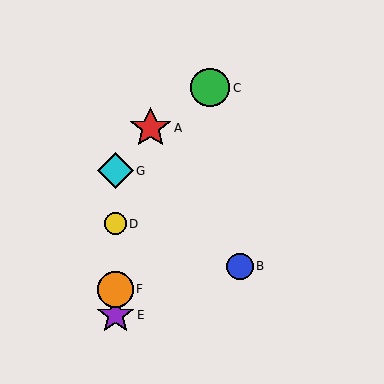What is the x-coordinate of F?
Object F is at x≈115.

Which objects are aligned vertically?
Objects D, E, F, G are aligned vertically.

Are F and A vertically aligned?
No, F is at x≈115 and A is at x≈151.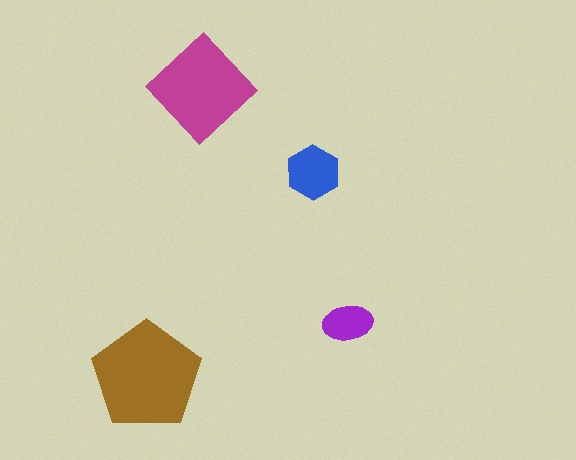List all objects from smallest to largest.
The purple ellipse, the blue hexagon, the magenta diamond, the brown pentagon.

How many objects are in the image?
There are 4 objects in the image.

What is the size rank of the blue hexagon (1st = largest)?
3rd.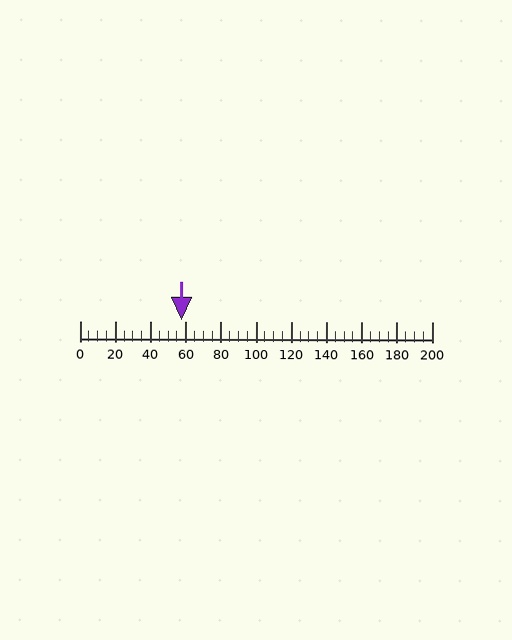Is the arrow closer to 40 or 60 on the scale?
The arrow is closer to 60.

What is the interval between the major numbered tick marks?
The major tick marks are spaced 20 units apart.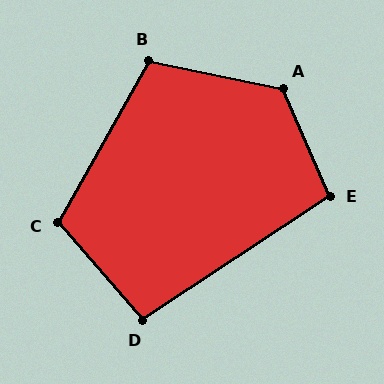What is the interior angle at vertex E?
Approximately 100 degrees (obtuse).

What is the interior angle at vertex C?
Approximately 110 degrees (obtuse).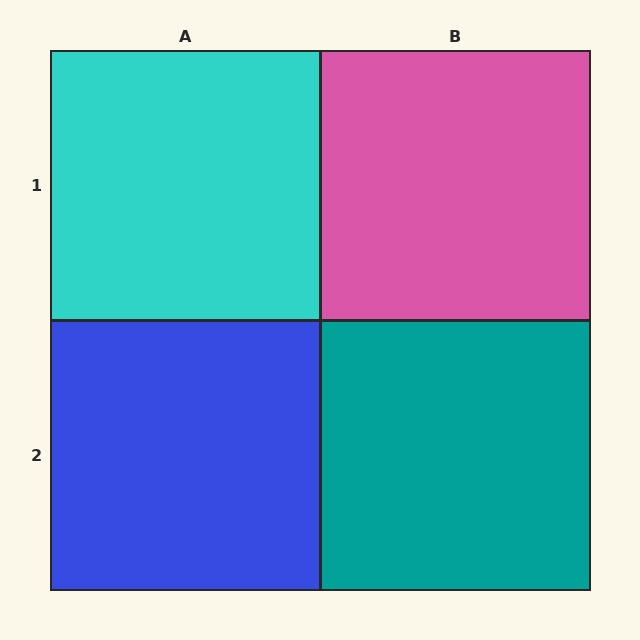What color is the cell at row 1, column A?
Cyan.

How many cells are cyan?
1 cell is cyan.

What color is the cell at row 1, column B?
Pink.